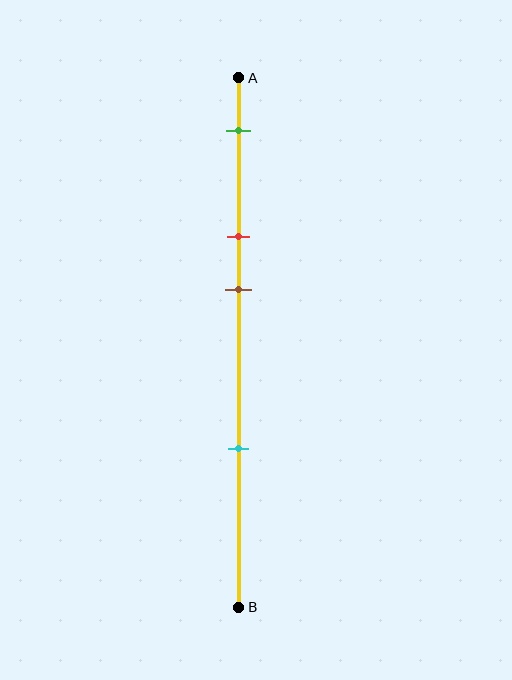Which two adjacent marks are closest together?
The red and brown marks are the closest adjacent pair.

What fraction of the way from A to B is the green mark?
The green mark is approximately 10% (0.1) of the way from A to B.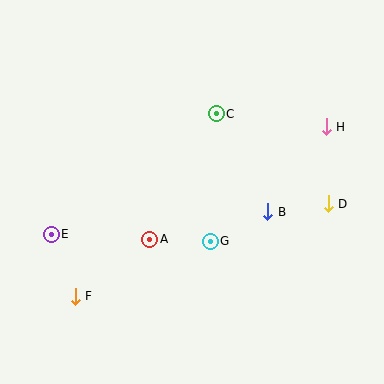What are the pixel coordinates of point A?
Point A is at (150, 239).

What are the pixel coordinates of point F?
Point F is at (75, 296).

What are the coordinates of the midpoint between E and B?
The midpoint between E and B is at (160, 223).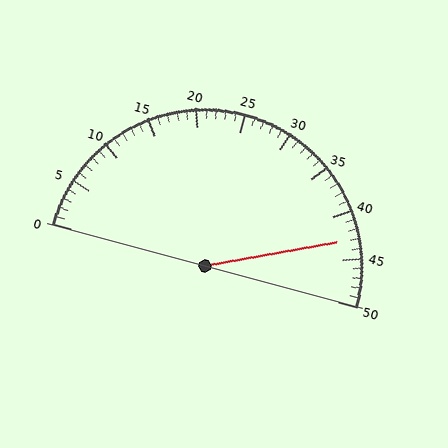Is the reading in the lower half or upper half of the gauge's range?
The reading is in the upper half of the range (0 to 50).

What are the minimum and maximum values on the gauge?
The gauge ranges from 0 to 50.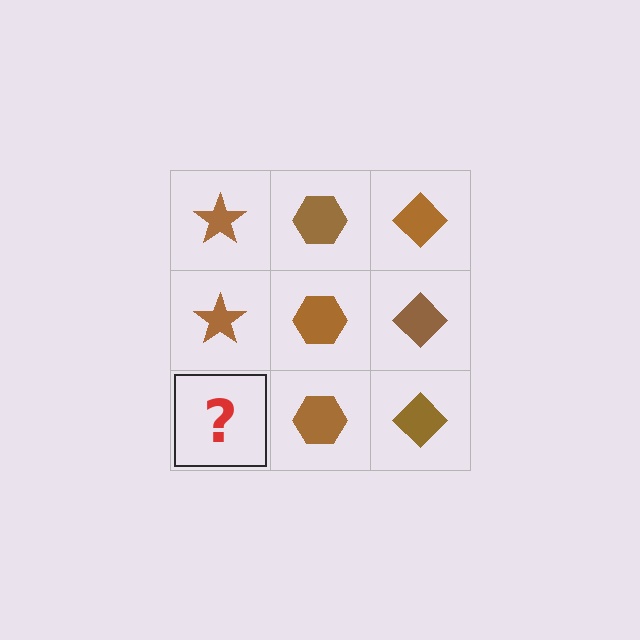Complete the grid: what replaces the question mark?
The question mark should be replaced with a brown star.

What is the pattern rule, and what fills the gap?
The rule is that each column has a consistent shape. The gap should be filled with a brown star.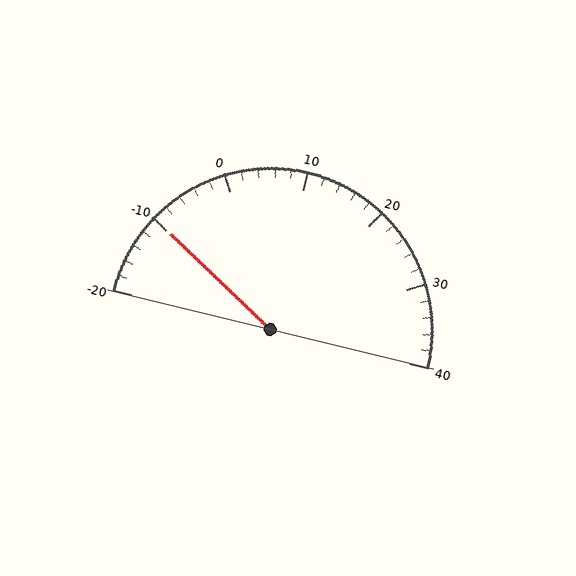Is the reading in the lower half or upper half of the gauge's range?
The reading is in the lower half of the range (-20 to 40).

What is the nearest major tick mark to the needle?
The nearest major tick mark is -10.